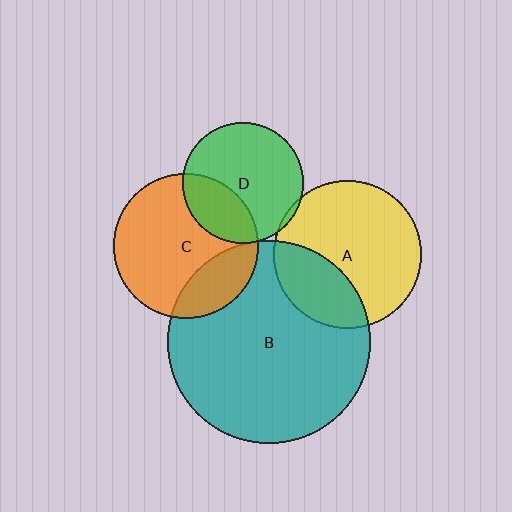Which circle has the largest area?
Circle B (teal).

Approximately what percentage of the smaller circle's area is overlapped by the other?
Approximately 25%.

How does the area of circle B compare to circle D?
Approximately 2.8 times.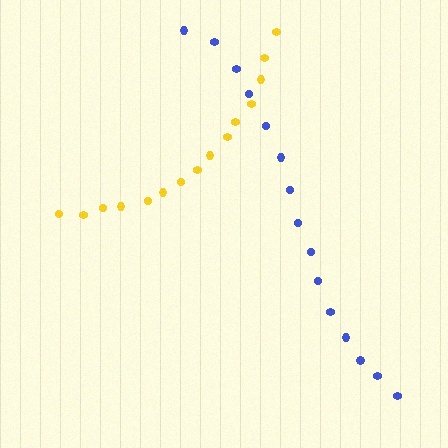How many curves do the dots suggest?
There are 2 distinct paths.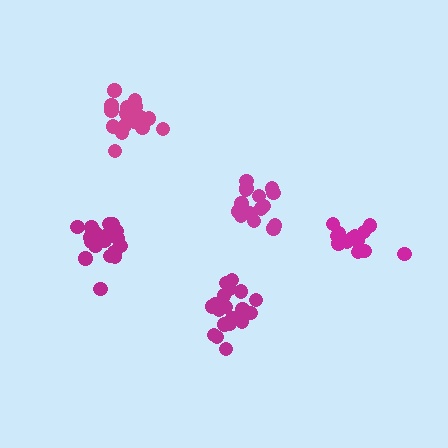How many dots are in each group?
Group 1: 20 dots, Group 2: 19 dots, Group 3: 15 dots, Group 4: 21 dots, Group 5: 16 dots (91 total).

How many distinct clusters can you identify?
There are 5 distinct clusters.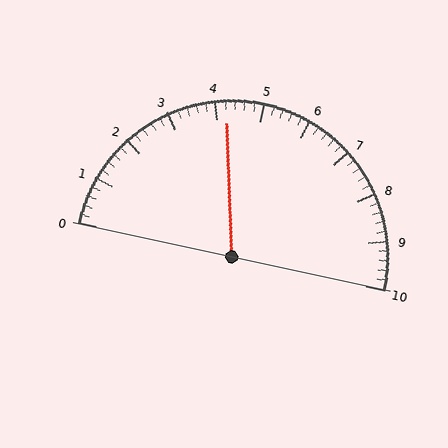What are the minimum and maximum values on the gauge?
The gauge ranges from 0 to 10.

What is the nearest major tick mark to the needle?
The nearest major tick mark is 4.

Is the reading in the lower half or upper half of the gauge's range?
The reading is in the lower half of the range (0 to 10).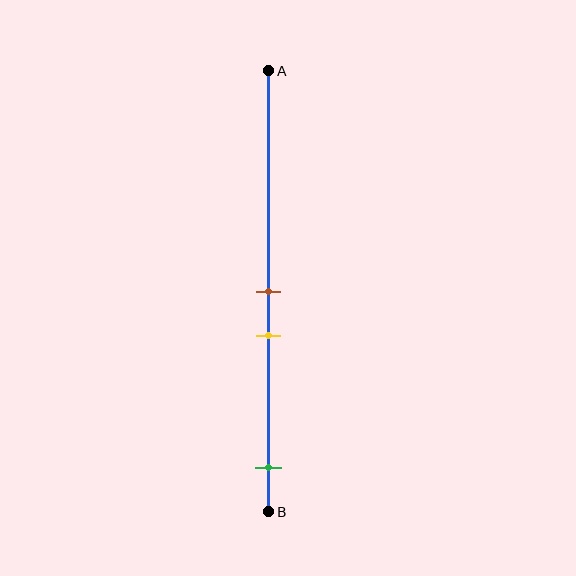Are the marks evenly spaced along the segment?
No, the marks are not evenly spaced.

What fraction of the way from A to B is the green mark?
The green mark is approximately 90% (0.9) of the way from A to B.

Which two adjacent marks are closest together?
The brown and yellow marks are the closest adjacent pair.